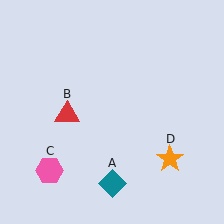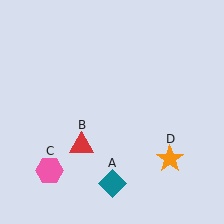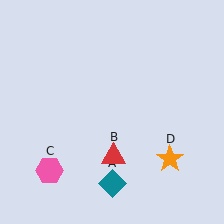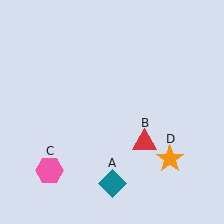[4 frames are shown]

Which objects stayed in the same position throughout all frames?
Teal diamond (object A) and pink hexagon (object C) and orange star (object D) remained stationary.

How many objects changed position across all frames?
1 object changed position: red triangle (object B).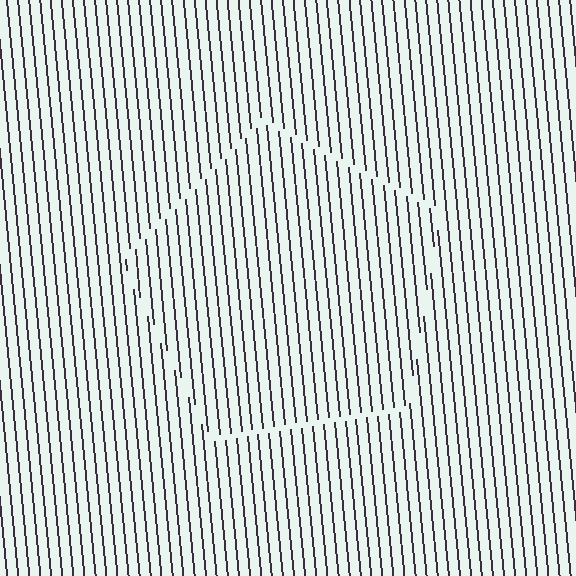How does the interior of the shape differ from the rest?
The interior of the shape contains the same grating, shifted by half a period — the contour is defined by the phase discontinuity where line-ends from the inner and outer gratings abut.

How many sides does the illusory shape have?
5 sides — the line-ends trace a pentagon.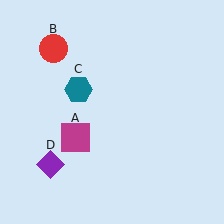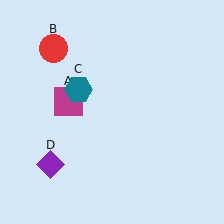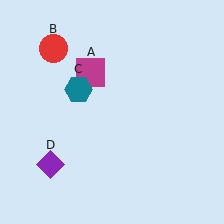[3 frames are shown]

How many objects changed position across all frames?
1 object changed position: magenta square (object A).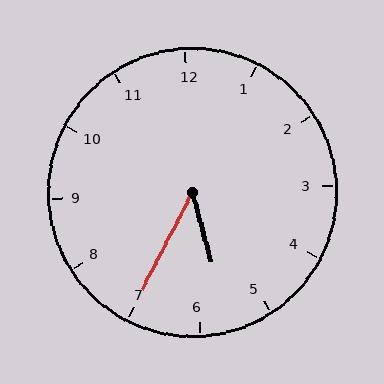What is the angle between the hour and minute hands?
Approximately 42 degrees.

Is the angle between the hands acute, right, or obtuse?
It is acute.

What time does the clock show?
5:35.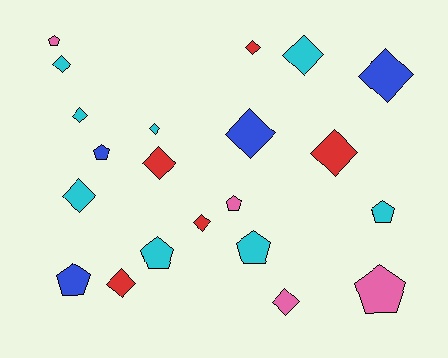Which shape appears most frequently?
Diamond, with 13 objects.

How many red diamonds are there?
There are 5 red diamonds.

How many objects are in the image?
There are 21 objects.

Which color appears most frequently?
Cyan, with 8 objects.